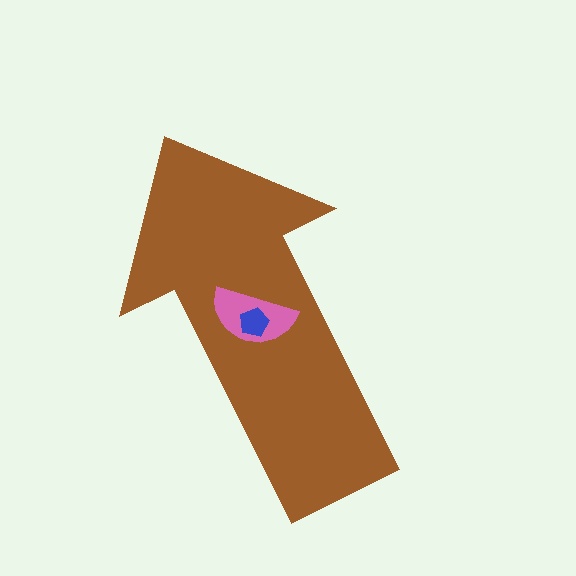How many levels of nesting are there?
3.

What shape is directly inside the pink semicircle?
The blue pentagon.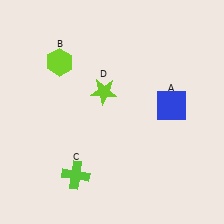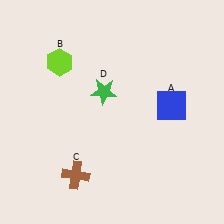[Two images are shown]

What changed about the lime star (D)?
In Image 1, D is lime. In Image 2, it changed to green.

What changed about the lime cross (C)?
In Image 1, C is lime. In Image 2, it changed to brown.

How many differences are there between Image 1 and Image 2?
There are 2 differences between the two images.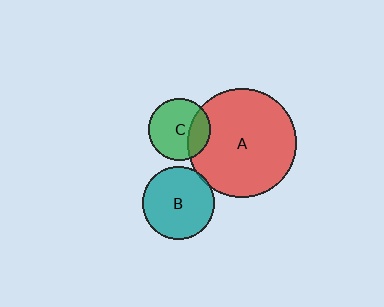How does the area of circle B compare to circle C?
Approximately 1.4 times.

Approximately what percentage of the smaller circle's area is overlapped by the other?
Approximately 5%.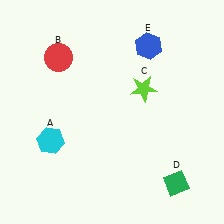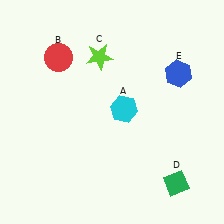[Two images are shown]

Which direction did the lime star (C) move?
The lime star (C) moved left.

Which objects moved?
The objects that moved are: the cyan hexagon (A), the lime star (C), the blue hexagon (E).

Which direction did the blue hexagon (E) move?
The blue hexagon (E) moved right.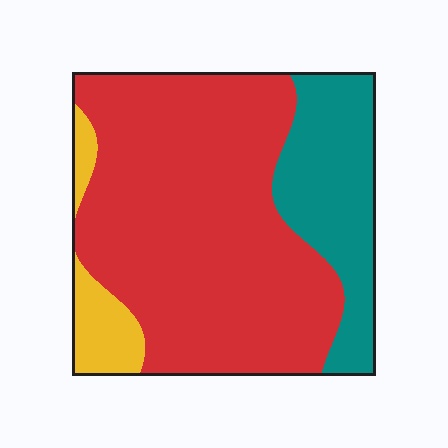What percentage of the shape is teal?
Teal covers about 25% of the shape.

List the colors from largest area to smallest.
From largest to smallest: red, teal, yellow.